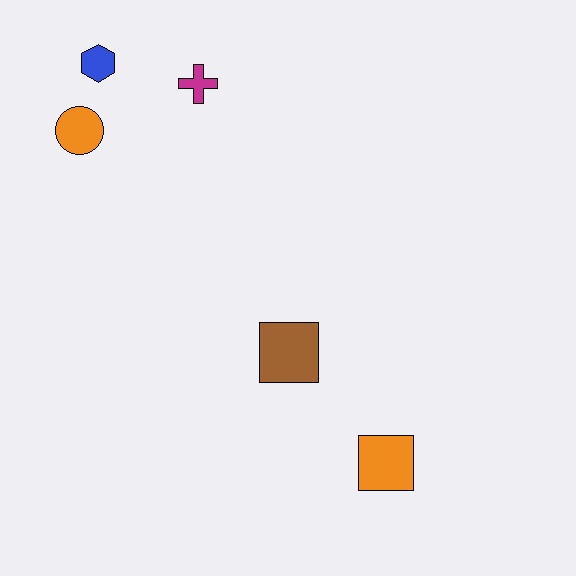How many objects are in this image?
There are 5 objects.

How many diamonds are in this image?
There are no diamonds.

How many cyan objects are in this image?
There are no cyan objects.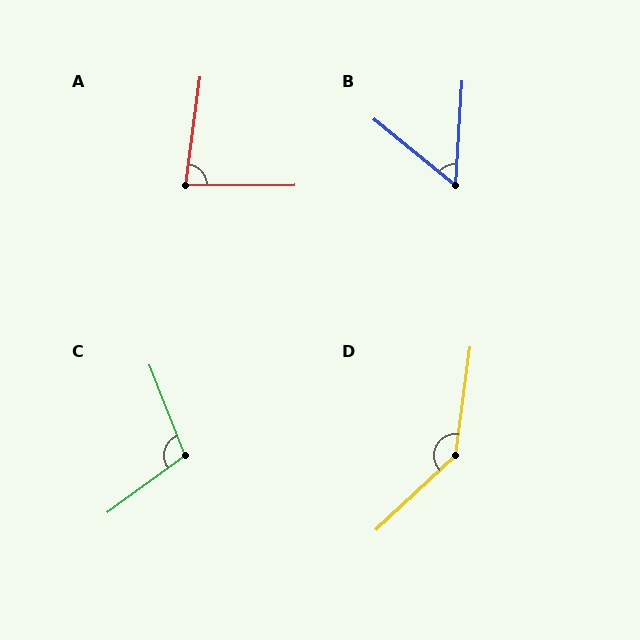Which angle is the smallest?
B, at approximately 54 degrees.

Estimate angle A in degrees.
Approximately 82 degrees.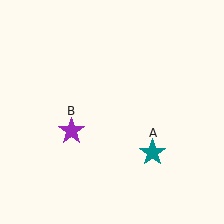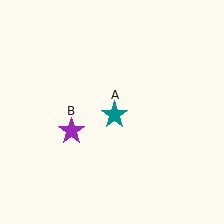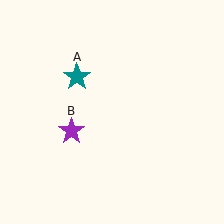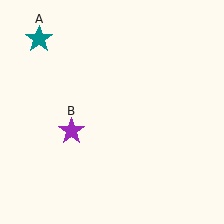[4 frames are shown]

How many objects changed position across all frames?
1 object changed position: teal star (object A).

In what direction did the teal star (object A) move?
The teal star (object A) moved up and to the left.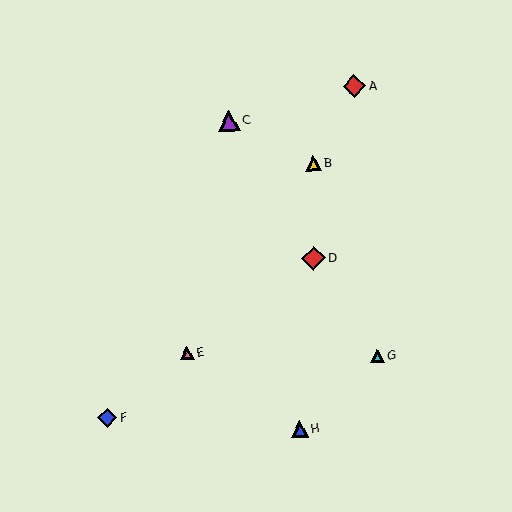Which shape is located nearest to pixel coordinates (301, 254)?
The red diamond (labeled D) at (313, 258) is nearest to that location.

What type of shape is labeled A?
Shape A is a red diamond.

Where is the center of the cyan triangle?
The center of the cyan triangle is at (377, 356).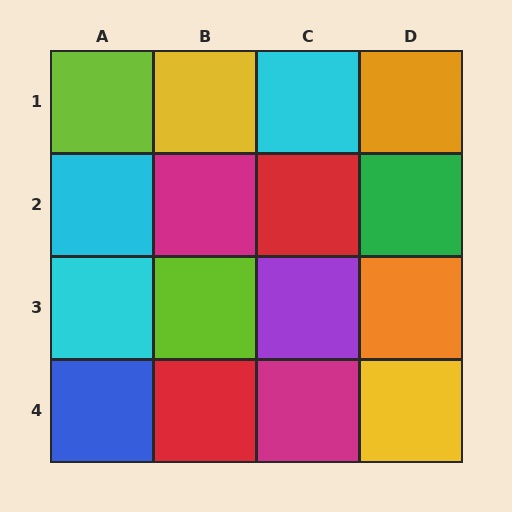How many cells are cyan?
3 cells are cyan.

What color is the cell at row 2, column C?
Red.